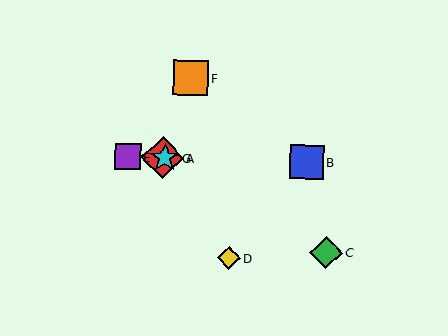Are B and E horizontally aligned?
Yes, both are at y≈162.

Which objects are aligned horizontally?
Objects A, B, E, G are aligned horizontally.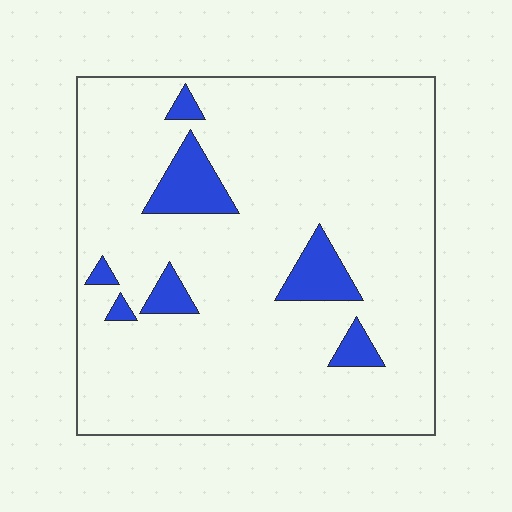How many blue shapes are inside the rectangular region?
7.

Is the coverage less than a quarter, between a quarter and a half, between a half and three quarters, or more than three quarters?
Less than a quarter.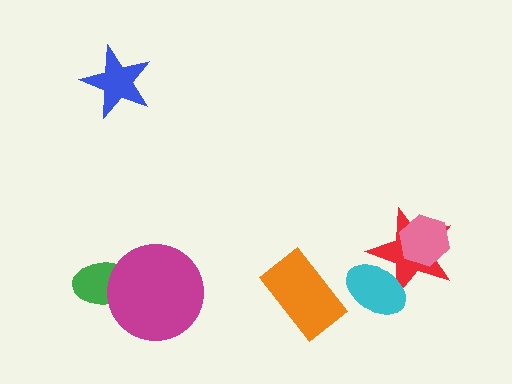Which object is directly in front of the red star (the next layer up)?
The cyan ellipse is directly in front of the red star.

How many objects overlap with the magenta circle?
1 object overlaps with the magenta circle.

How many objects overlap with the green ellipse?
1 object overlaps with the green ellipse.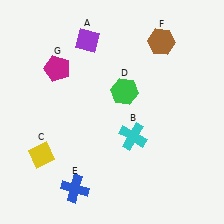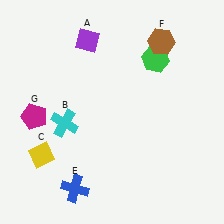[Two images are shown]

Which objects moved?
The objects that moved are: the cyan cross (B), the green hexagon (D), the magenta pentagon (G).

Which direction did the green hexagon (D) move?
The green hexagon (D) moved up.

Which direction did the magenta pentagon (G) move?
The magenta pentagon (G) moved down.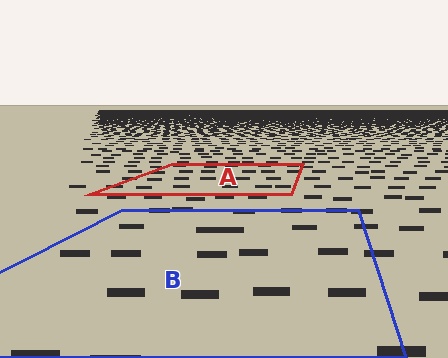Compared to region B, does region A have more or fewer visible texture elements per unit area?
Region A has more texture elements per unit area — they are packed more densely because it is farther away.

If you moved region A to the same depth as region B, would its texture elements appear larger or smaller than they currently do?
They would appear larger. At a closer depth, the same texture elements are projected at a bigger on-screen size.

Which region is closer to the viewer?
Region B is closer. The texture elements there are larger and more spread out.